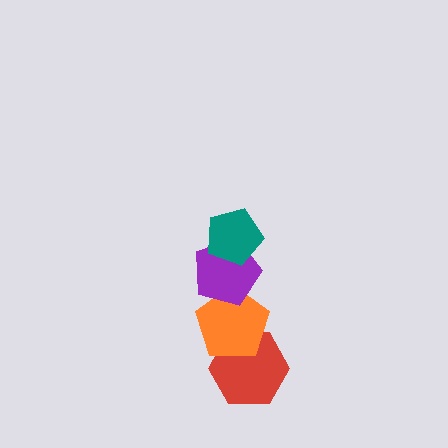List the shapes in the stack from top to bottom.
From top to bottom: the teal pentagon, the purple pentagon, the orange pentagon, the red hexagon.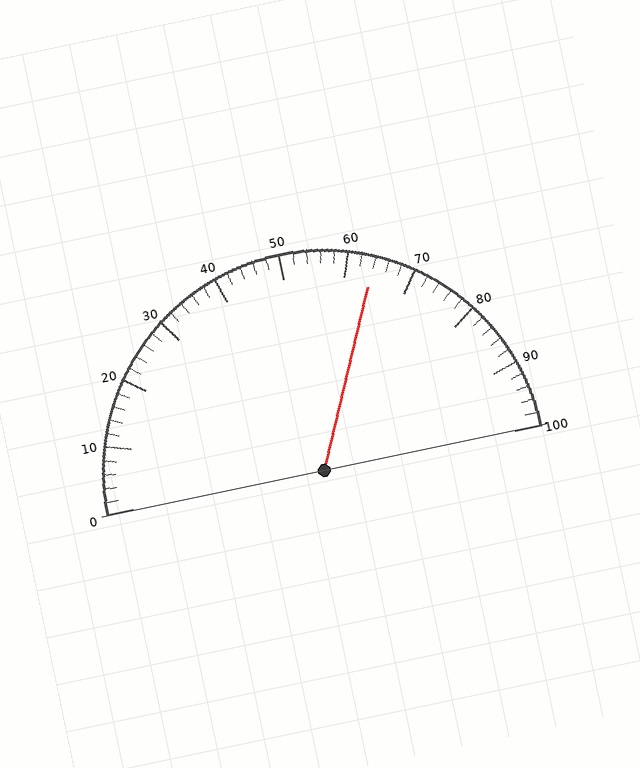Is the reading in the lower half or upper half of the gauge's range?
The reading is in the upper half of the range (0 to 100).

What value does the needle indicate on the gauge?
The needle indicates approximately 64.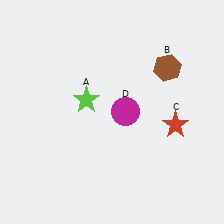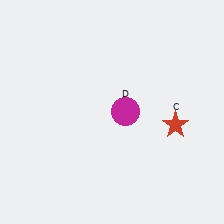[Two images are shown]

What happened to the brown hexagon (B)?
The brown hexagon (B) was removed in Image 2. It was in the top-right area of Image 1.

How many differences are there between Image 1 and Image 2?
There are 2 differences between the two images.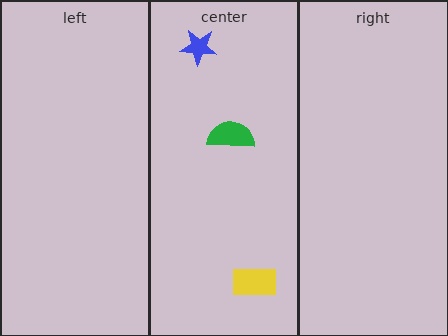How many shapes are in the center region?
3.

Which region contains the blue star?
The center region.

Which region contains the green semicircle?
The center region.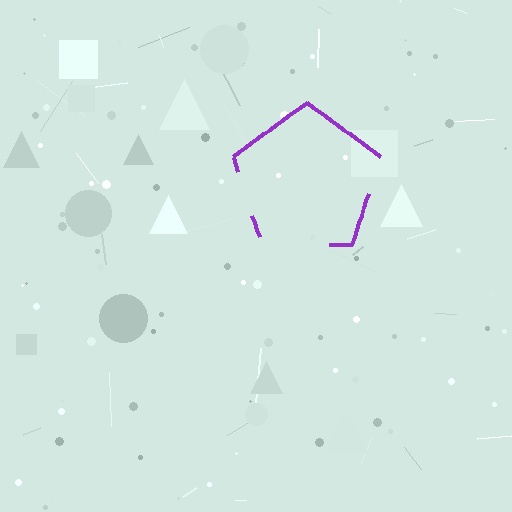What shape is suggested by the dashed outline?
The dashed outline suggests a pentagon.